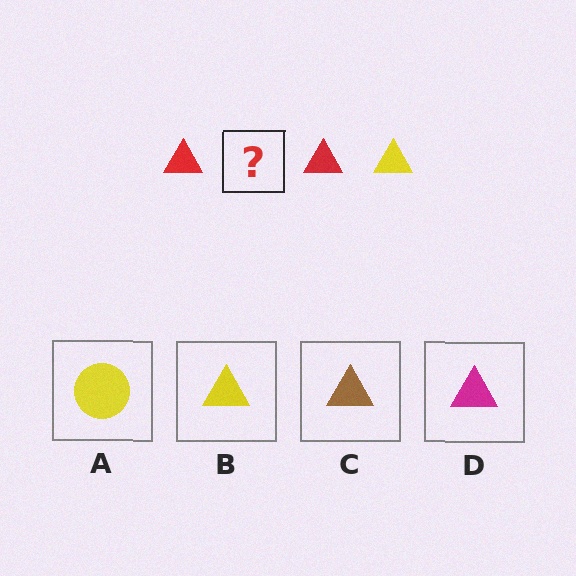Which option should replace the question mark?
Option B.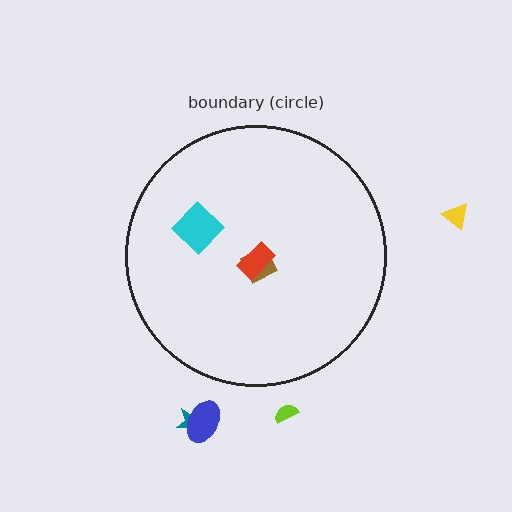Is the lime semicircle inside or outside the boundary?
Outside.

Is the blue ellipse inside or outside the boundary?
Outside.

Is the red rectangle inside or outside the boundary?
Inside.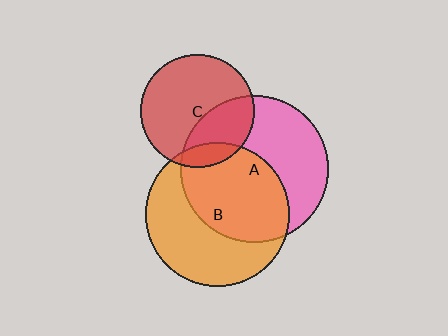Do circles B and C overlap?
Yes.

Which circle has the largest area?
Circle A (pink).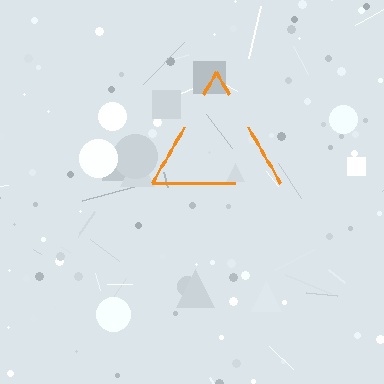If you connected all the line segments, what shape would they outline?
They would outline a triangle.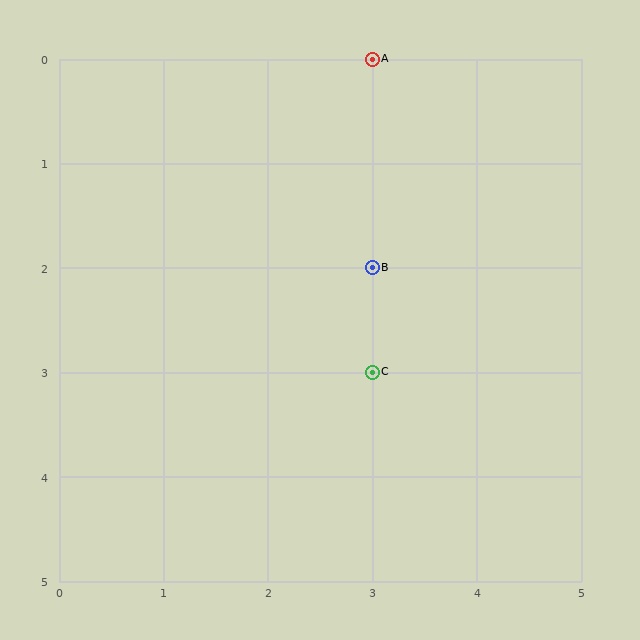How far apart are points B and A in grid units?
Points B and A are 2 rows apart.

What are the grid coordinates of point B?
Point B is at grid coordinates (3, 2).